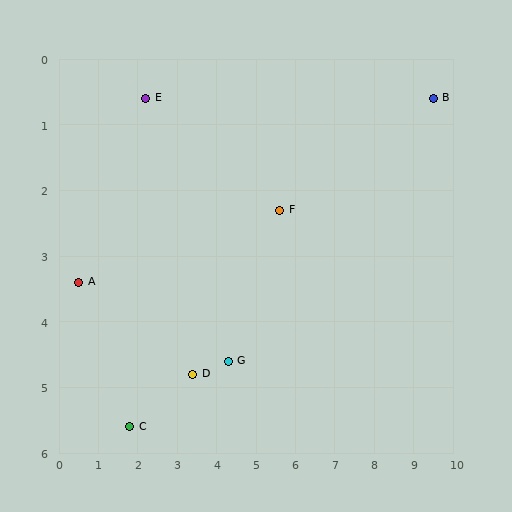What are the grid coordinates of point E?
Point E is at approximately (2.2, 0.6).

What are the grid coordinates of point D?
Point D is at approximately (3.4, 4.8).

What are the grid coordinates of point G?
Point G is at approximately (4.3, 4.6).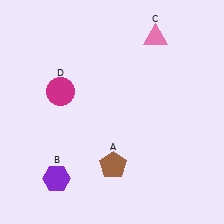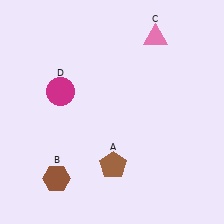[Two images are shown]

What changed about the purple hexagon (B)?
In Image 1, B is purple. In Image 2, it changed to brown.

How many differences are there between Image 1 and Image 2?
There is 1 difference between the two images.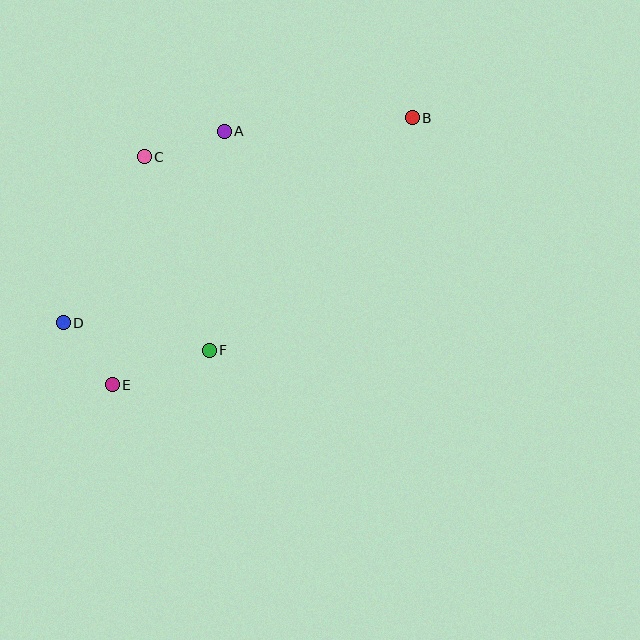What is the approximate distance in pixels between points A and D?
The distance between A and D is approximately 250 pixels.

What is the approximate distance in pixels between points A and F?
The distance between A and F is approximately 220 pixels.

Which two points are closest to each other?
Points D and E are closest to each other.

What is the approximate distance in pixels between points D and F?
The distance between D and F is approximately 149 pixels.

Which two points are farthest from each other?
Points B and D are farthest from each other.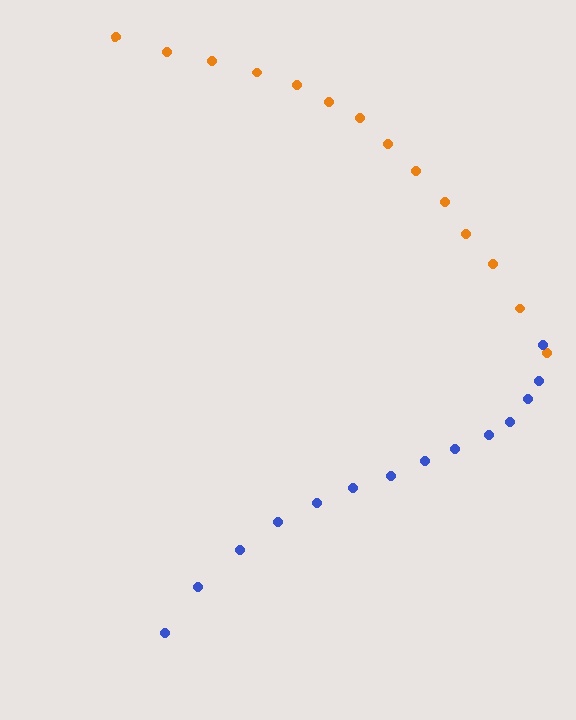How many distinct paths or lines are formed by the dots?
There are 2 distinct paths.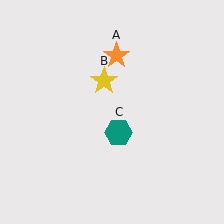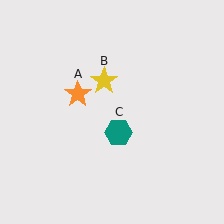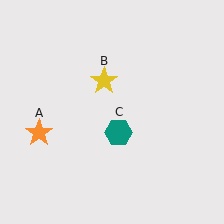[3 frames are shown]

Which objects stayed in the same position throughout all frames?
Yellow star (object B) and teal hexagon (object C) remained stationary.